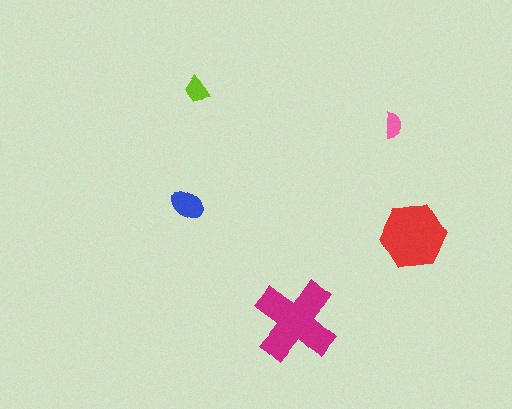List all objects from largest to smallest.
The magenta cross, the red hexagon, the blue ellipse, the lime trapezoid, the pink semicircle.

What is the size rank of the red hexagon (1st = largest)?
2nd.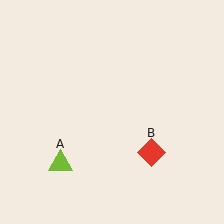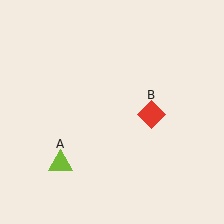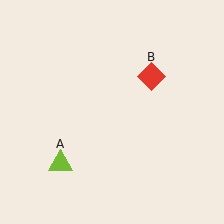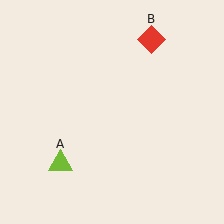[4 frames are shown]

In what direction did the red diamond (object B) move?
The red diamond (object B) moved up.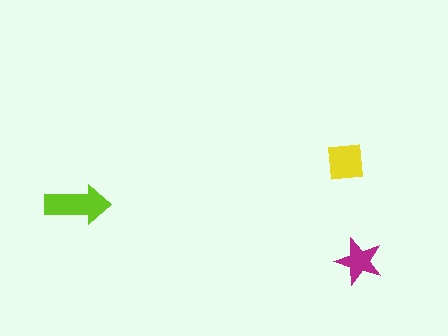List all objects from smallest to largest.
The magenta star, the yellow square, the lime arrow.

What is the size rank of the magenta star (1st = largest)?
3rd.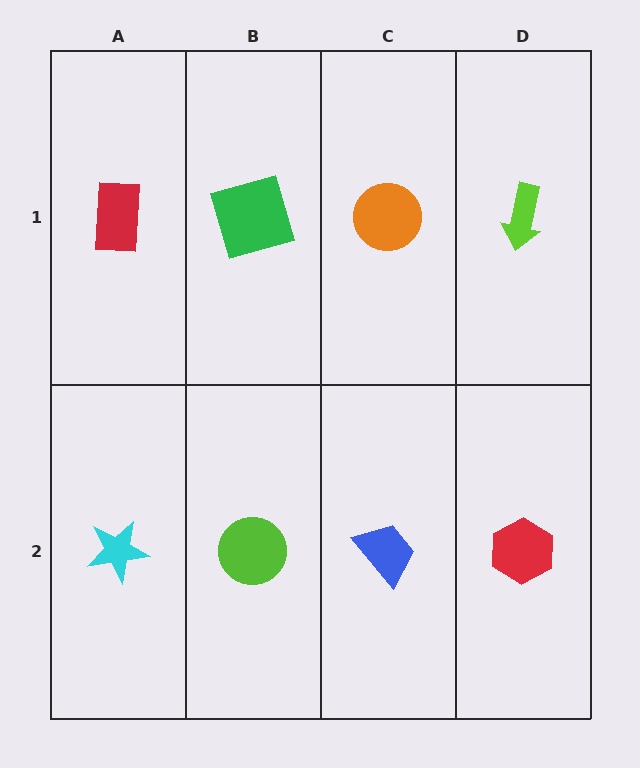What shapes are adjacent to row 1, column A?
A cyan star (row 2, column A), a green square (row 1, column B).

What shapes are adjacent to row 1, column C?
A blue trapezoid (row 2, column C), a green square (row 1, column B), a lime arrow (row 1, column D).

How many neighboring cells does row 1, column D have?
2.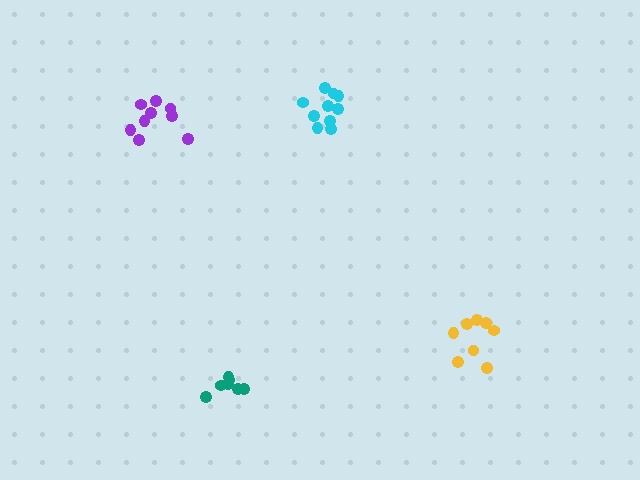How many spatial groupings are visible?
There are 4 spatial groupings.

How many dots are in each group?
Group 1: 7 dots, Group 2: 8 dots, Group 3: 9 dots, Group 4: 10 dots (34 total).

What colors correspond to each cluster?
The clusters are colored: teal, yellow, purple, cyan.